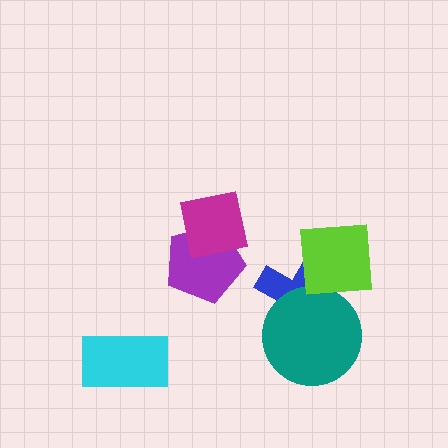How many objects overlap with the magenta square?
1 object overlaps with the magenta square.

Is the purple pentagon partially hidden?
Yes, it is partially covered by another shape.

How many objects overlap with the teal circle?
1 object overlaps with the teal circle.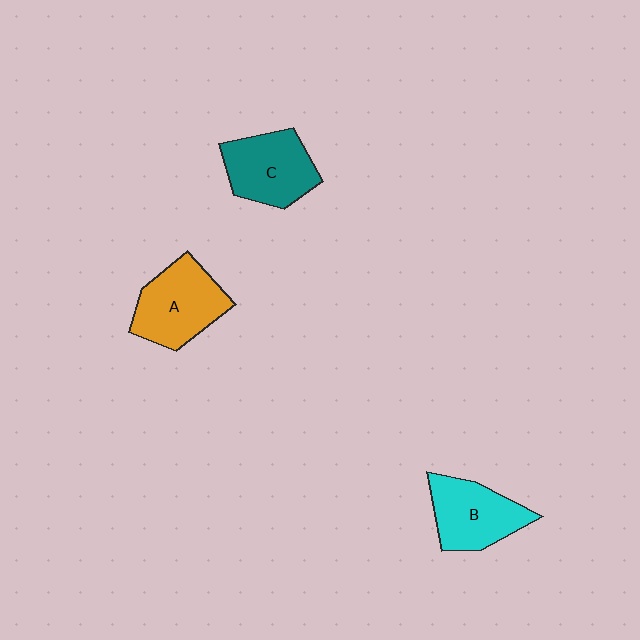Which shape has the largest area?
Shape A (orange).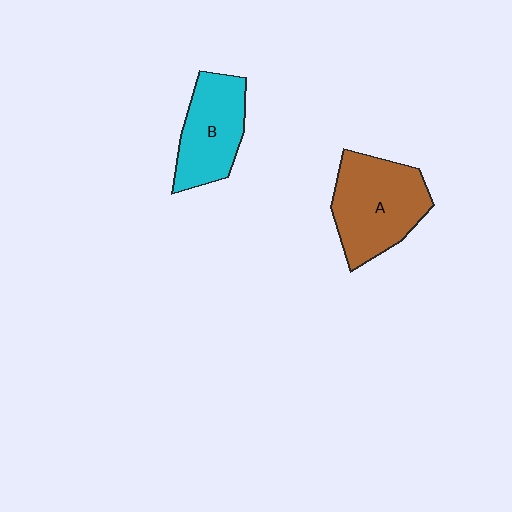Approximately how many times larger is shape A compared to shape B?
Approximately 1.3 times.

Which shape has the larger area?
Shape A (brown).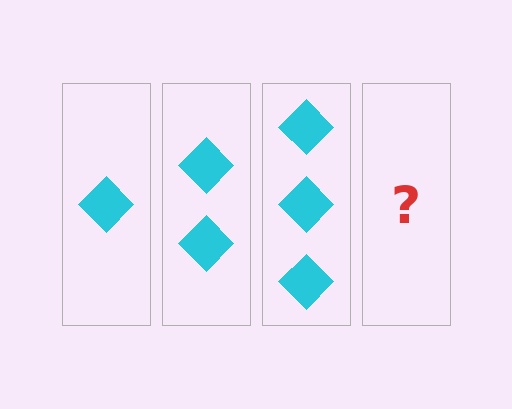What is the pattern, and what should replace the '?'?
The pattern is that each step adds one more diamond. The '?' should be 4 diamonds.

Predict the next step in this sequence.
The next step is 4 diamonds.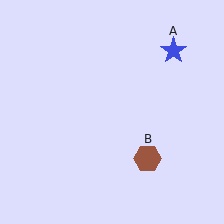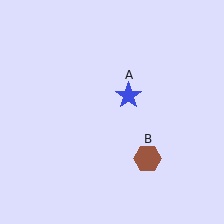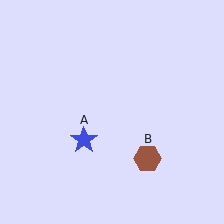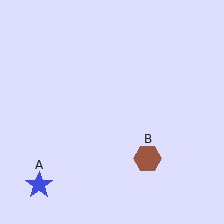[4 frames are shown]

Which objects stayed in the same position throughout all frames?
Brown hexagon (object B) remained stationary.